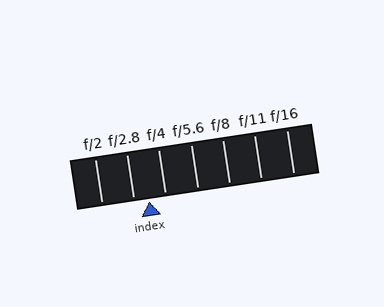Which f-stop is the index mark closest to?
The index mark is closest to f/2.8.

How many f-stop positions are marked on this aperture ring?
There are 7 f-stop positions marked.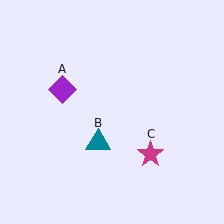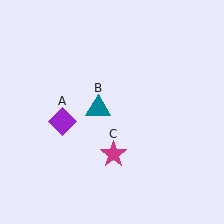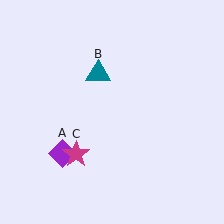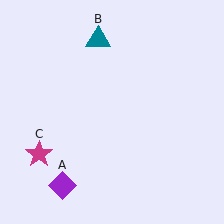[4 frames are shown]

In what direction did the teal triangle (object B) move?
The teal triangle (object B) moved up.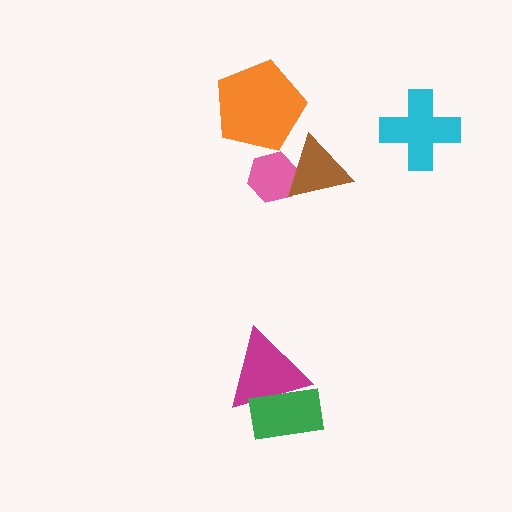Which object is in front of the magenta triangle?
The green rectangle is in front of the magenta triangle.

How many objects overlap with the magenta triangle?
1 object overlaps with the magenta triangle.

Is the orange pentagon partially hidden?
No, no other shape covers it.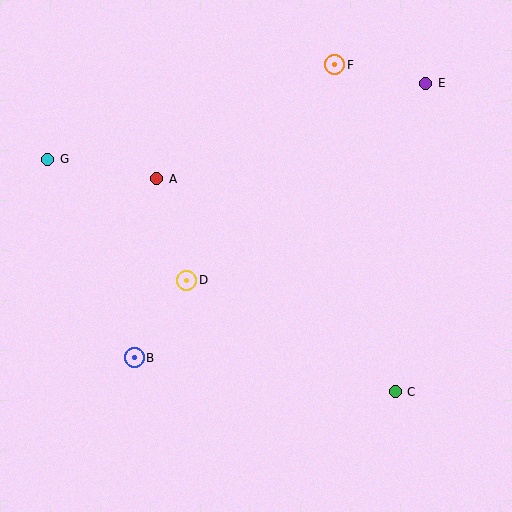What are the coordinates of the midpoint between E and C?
The midpoint between E and C is at (410, 237).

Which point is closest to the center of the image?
Point D at (187, 281) is closest to the center.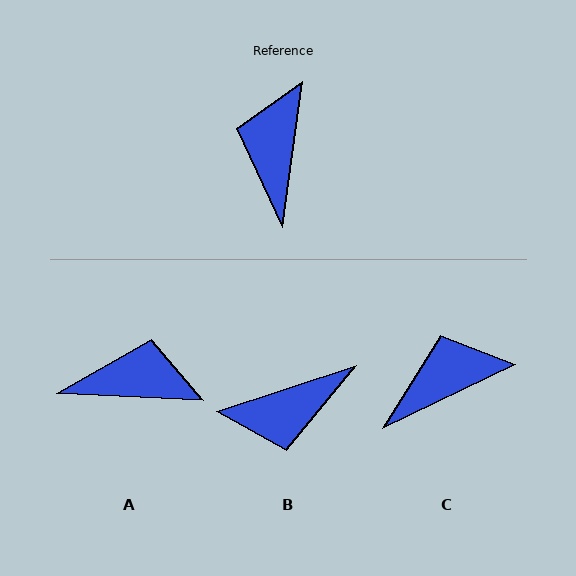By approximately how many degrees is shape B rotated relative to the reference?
Approximately 116 degrees counter-clockwise.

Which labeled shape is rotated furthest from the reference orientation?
B, about 116 degrees away.